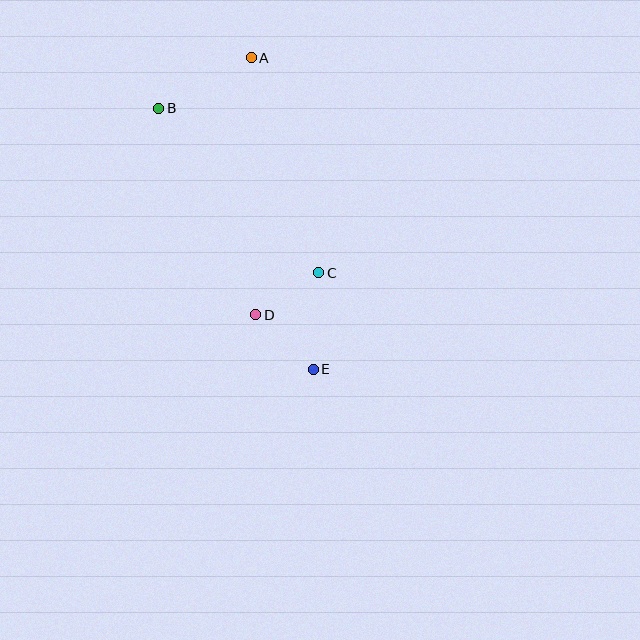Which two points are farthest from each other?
Points A and E are farthest from each other.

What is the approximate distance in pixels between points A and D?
The distance between A and D is approximately 257 pixels.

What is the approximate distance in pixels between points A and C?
The distance between A and C is approximately 225 pixels.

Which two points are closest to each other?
Points C and D are closest to each other.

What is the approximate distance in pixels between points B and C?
The distance between B and C is approximately 229 pixels.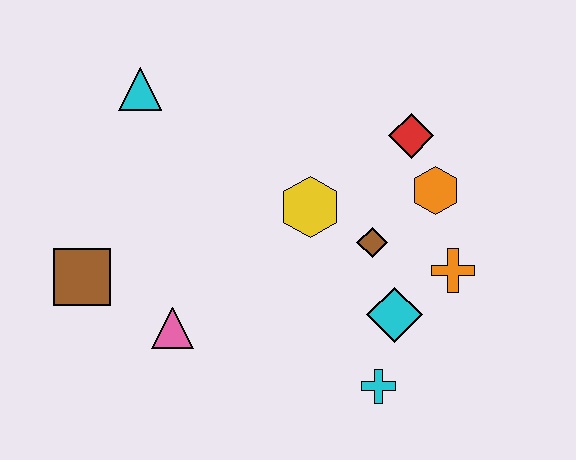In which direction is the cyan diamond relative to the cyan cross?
The cyan diamond is above the cyan cross.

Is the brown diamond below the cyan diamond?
No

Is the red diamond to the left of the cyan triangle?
No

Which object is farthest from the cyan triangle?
The cyan cross is farthest from the cyan triangle.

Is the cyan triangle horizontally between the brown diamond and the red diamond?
No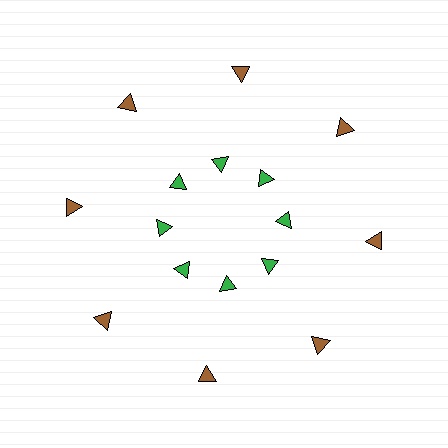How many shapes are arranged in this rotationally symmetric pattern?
There are 16 shapes, arranged in 8 groups of 2.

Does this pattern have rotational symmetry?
Yes, this pattern has 8-fold rotational symmetry. It looks the same after rotating 45 degrees around the center.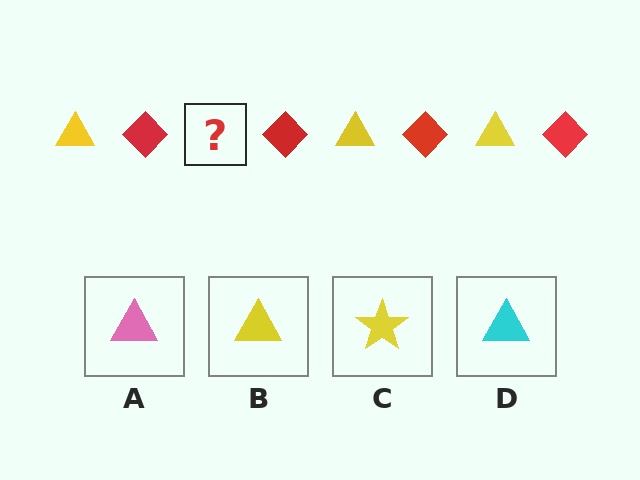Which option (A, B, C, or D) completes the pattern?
B.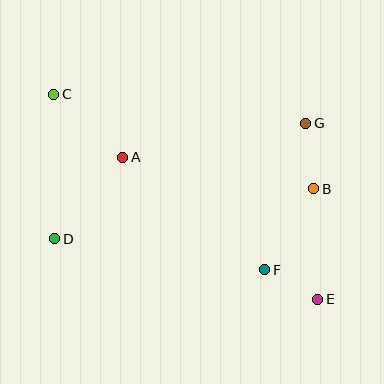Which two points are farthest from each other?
Points C and E are farthest from each other.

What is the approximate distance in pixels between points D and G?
The distance between D and G is approximately 276 pixels.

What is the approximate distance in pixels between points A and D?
The distance between A and D is approximately 106 pixels.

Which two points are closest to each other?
Points E and F are closest to each other.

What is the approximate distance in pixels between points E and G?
The distance between E and G is approximately 176 pixels.